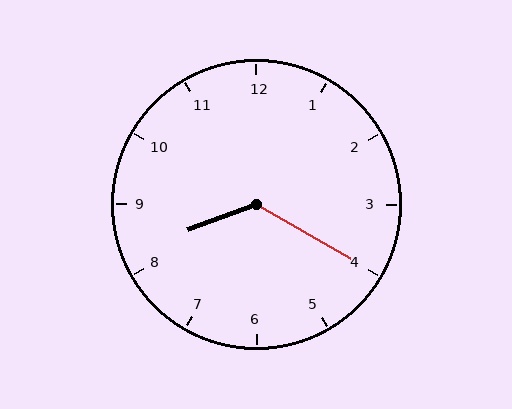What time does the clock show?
8:20.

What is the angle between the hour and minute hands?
Approximately 130 degrees.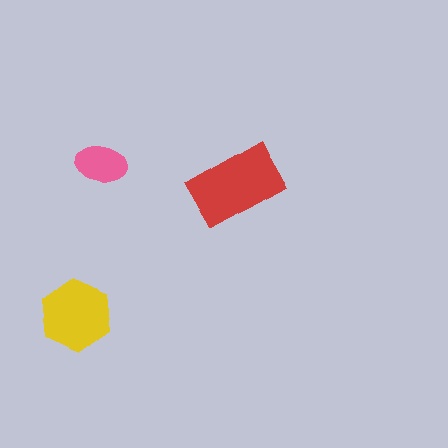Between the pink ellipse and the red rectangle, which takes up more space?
The red rectangle.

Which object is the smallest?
The pink ellipse.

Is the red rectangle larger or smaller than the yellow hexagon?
Larger.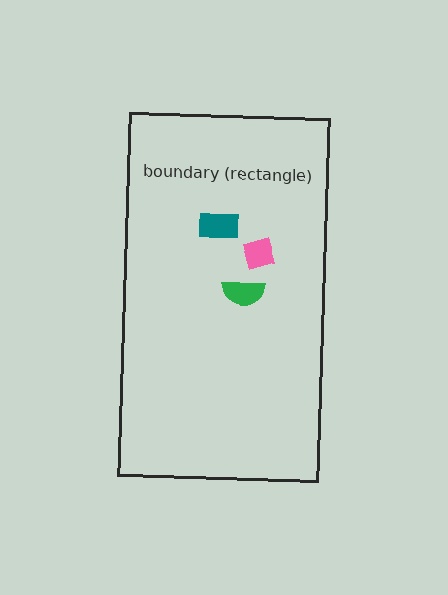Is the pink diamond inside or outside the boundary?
Inside.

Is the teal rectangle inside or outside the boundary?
Inside.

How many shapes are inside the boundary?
3 inside, 0 outside.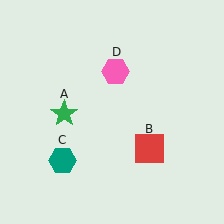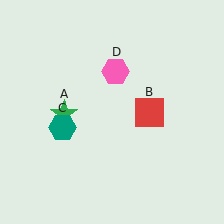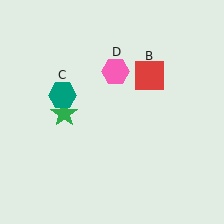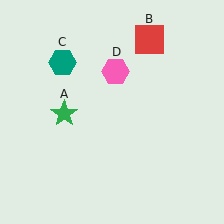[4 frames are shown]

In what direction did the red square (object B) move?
The red square (object B) moved up.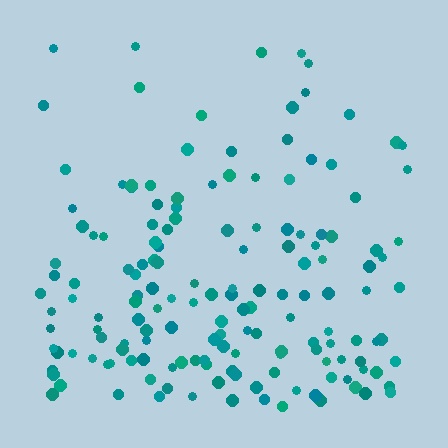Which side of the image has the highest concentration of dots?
The bottom.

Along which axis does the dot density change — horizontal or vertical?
Vertical.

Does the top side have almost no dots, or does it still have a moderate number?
Still a moderate number, just noticeably fewer than the bottom.